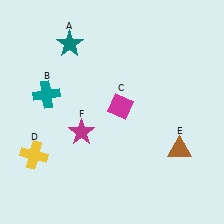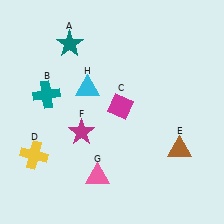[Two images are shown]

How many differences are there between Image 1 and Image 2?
There are 2 differences between the two images.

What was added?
A pink triangle (G), a cyan triangle (H) were added in Image 2.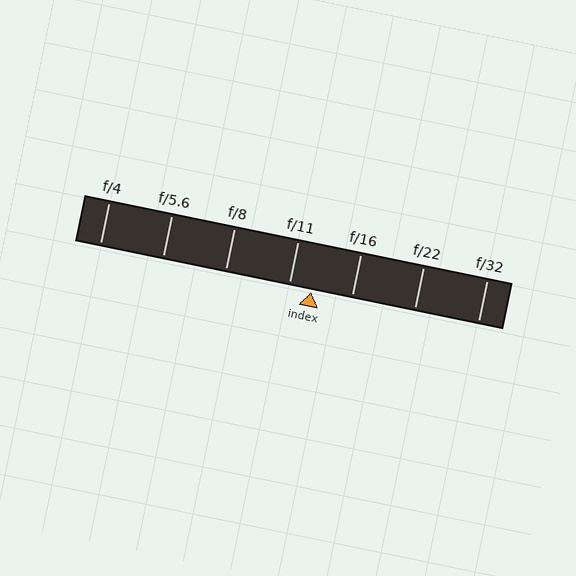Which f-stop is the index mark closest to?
The index mark is closest to f/11.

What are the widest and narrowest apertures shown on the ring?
The widest aperture shown is f/4 and the narrowest is f/32.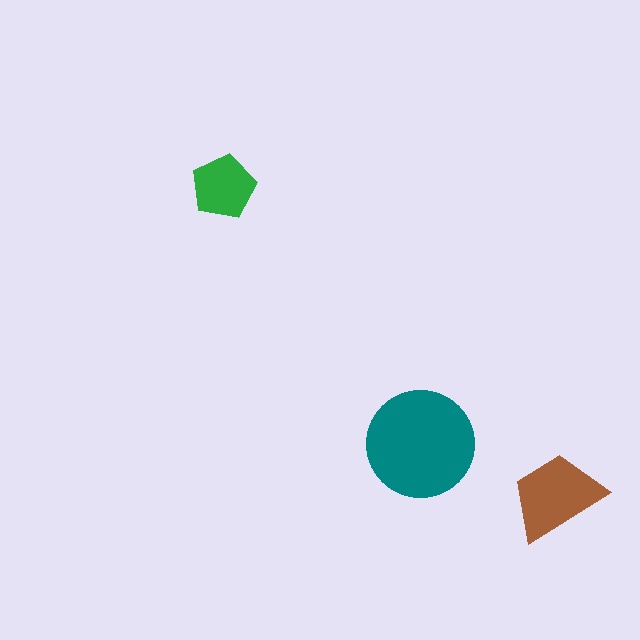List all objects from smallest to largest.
The green pentagon, the brown trapezoid, the teal circle.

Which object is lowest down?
The brown trapezoid is bottommost.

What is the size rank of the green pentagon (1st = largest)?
3rd.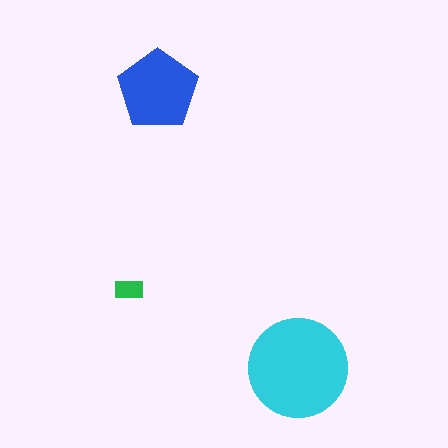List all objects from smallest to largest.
The green rectangle, the blue pentagon, the cyan circle.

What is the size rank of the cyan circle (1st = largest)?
1st.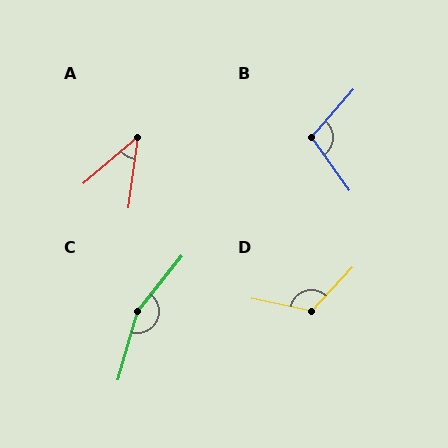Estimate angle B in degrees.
Approximately 103 degrees.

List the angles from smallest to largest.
A (41°), B (103°), D (121°), C (157°).